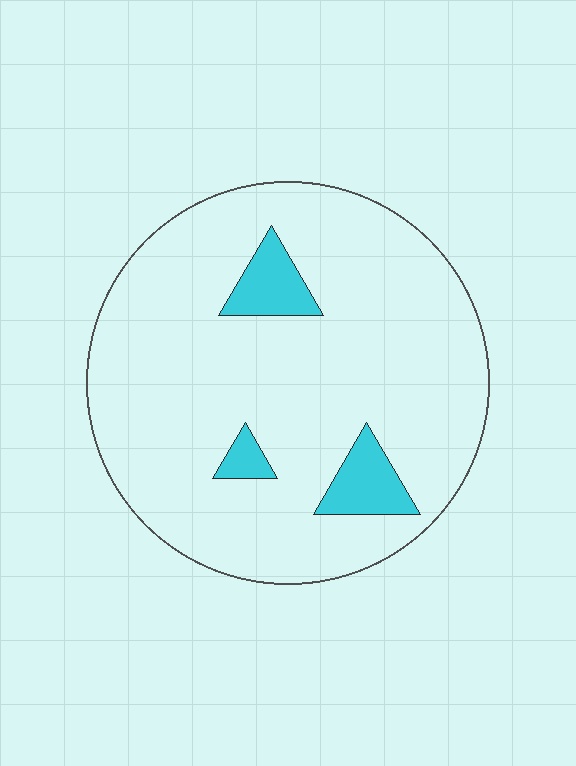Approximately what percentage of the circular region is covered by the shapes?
Approximately 10%.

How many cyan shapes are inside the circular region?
3.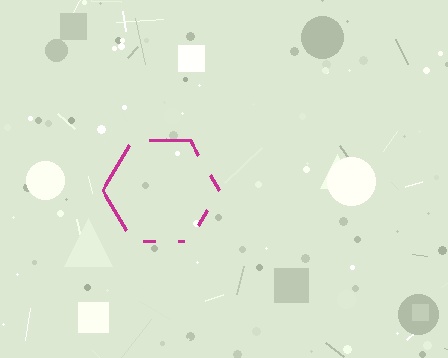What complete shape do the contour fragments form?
The contour fragments form a hexagon.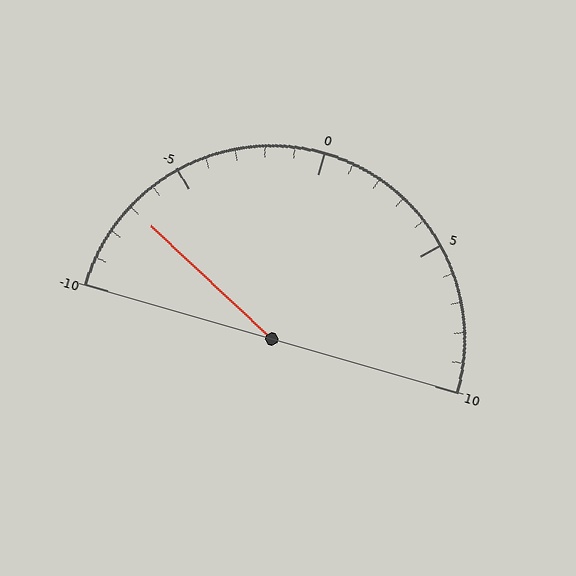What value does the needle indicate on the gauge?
The needle indicates approximately -7.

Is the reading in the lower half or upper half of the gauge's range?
The reading is in the lower half of the range (-10 to 10).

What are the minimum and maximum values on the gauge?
The gauge ranges from -10 to 10.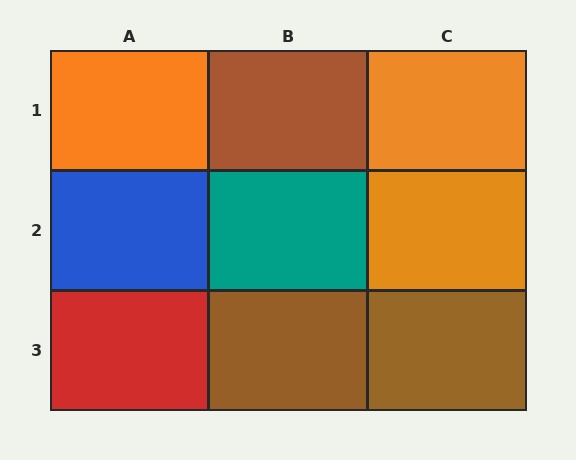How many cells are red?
1 cell is red.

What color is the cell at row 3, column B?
Brown.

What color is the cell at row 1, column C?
Orange.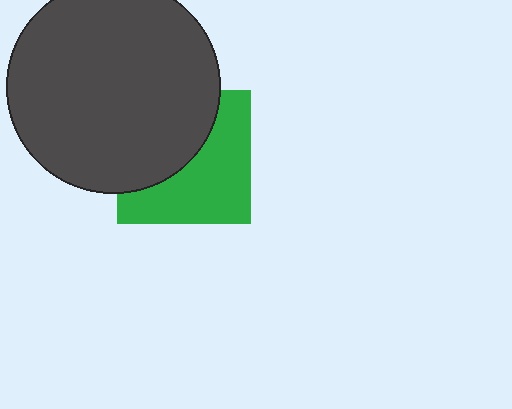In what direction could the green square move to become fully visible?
The green square could move toward the lower-right. That would shift it out from behind the dark gray circle entirely.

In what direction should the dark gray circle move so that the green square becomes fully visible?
The dark gray circle should move toward the upper-left. That is the shortest direction to clear the overlap and leave the green square fully visible.